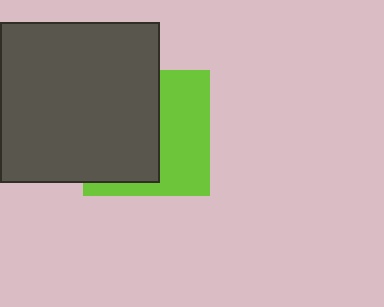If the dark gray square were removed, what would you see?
You would see the complete lime square.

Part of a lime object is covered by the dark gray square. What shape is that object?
It is a square.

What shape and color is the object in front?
The object in front is a dark gray square.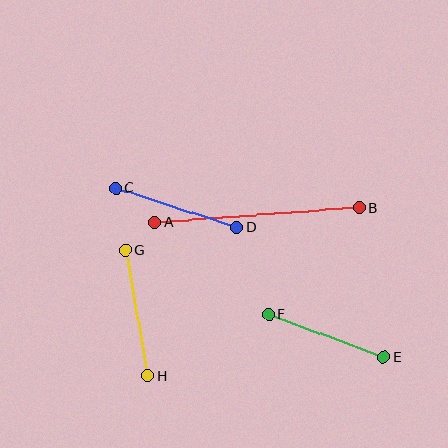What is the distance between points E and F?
The distance is approximately 123 pixels.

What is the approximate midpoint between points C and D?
The midpoint is at approximately (176, 208) pixels.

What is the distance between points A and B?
The distance is approximately 205 pixels.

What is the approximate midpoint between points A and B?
The midpoint is at approximately (257, 215) pixels.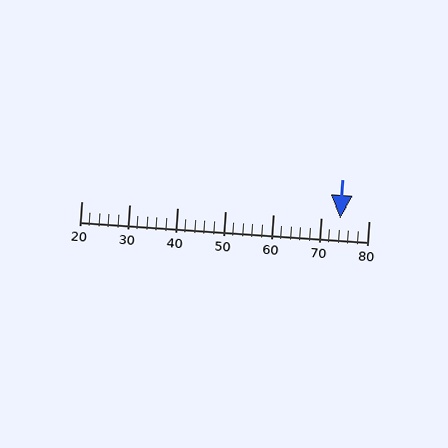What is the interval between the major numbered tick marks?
The major tick marks are spaced 10 units apart.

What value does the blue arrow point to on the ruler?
The blue arrow points to approximately 74.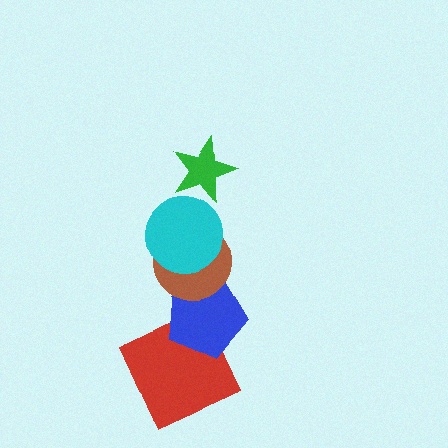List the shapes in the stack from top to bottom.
From top to bottom: the green star, the cyan circle, the brown circle, the blue pentagon, the red square.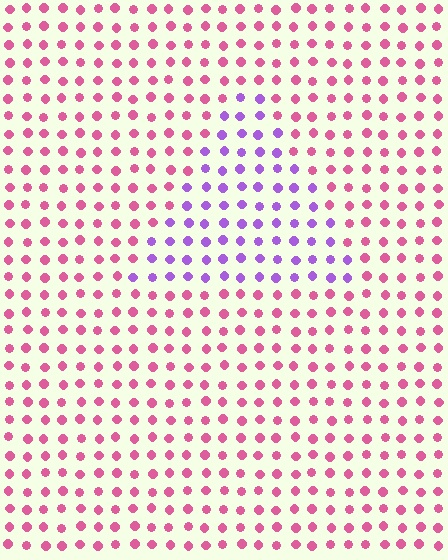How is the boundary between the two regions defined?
The boundary is defined purely by a slight shift in hue (about 55 degrees). Spacing, size, and orientation are identical on both sides.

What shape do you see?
I see a triangle.